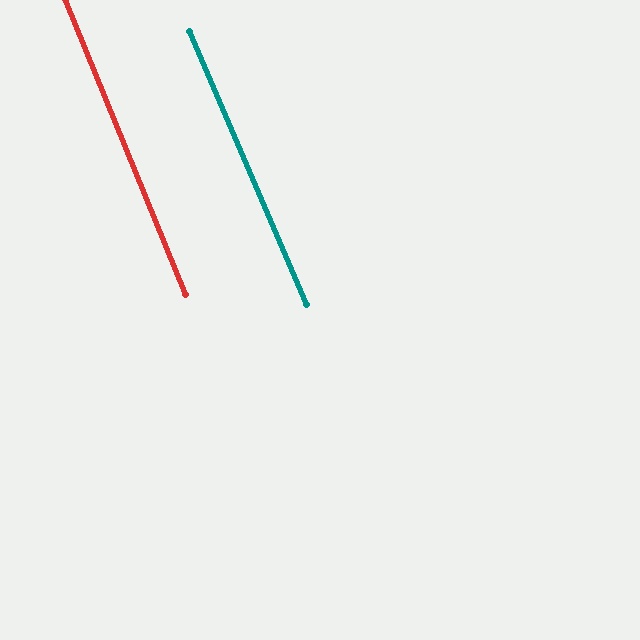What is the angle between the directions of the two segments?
Approximately 1 degree.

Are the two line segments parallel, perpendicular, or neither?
Parallel — their directions differ by only 1.1°.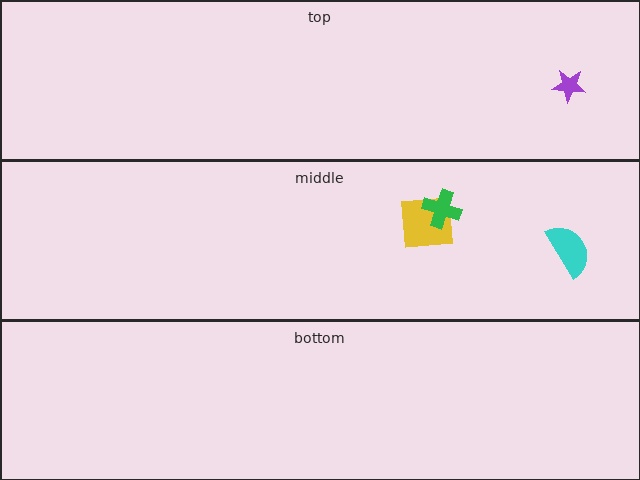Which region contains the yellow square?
The middle region.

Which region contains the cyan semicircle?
The middle region.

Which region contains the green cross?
The middle region.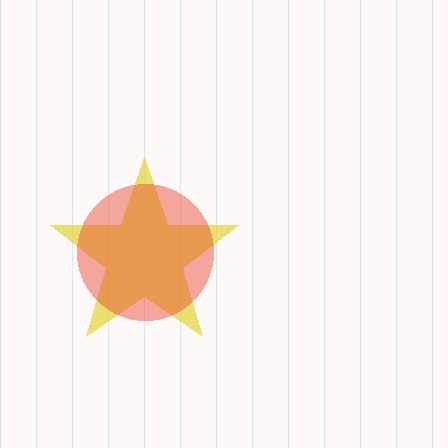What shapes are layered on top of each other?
The layered shapes are: a yellow star, a red circle.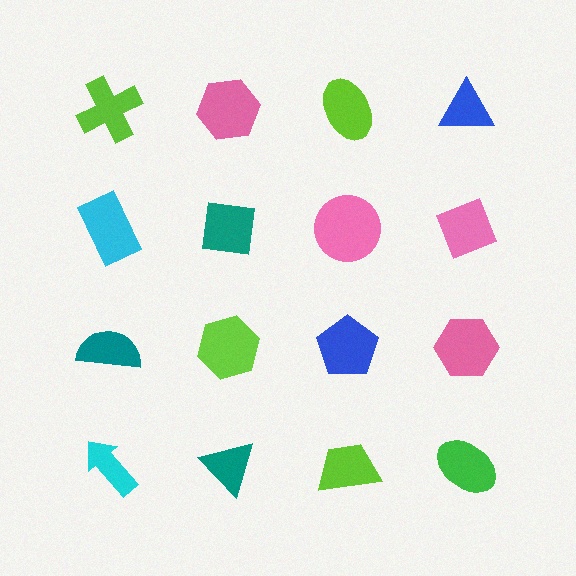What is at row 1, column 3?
A lime ellipse.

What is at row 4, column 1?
A cyan arrow.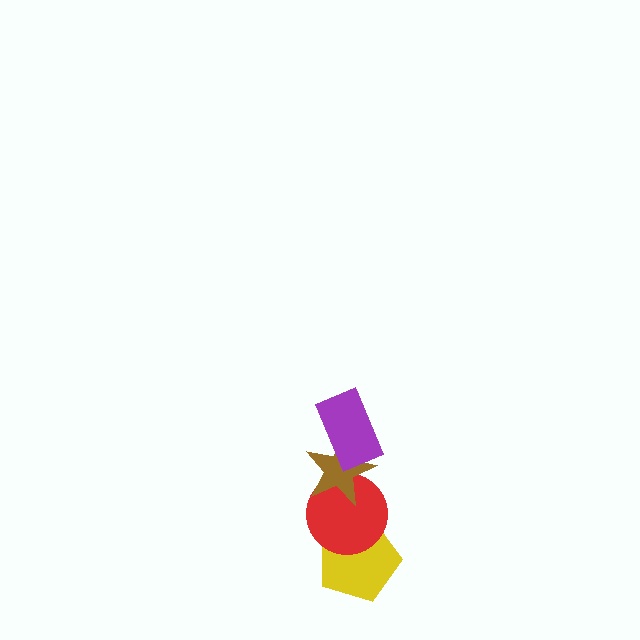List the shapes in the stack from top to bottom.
From top to bottom: the purple rectangle, the brown star, the red circle, the yellow pentagon.